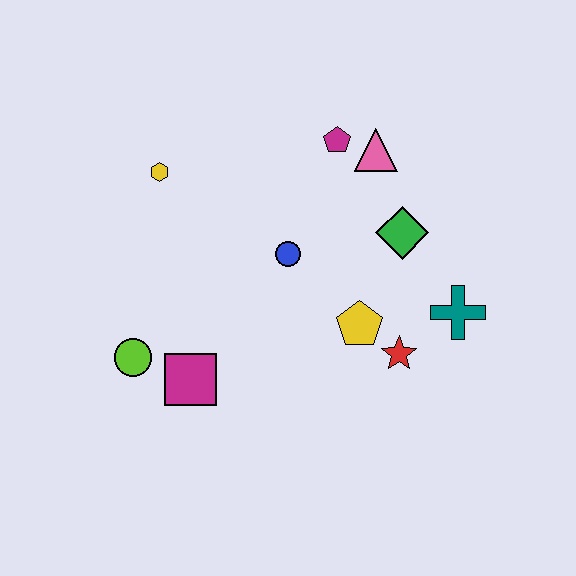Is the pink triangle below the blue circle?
No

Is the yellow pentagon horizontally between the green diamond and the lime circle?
Yes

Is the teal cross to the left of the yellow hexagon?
No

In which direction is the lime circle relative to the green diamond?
The lime circle is to the left of the green diamond.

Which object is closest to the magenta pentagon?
The pink triangle is closest to the magenta pentagon.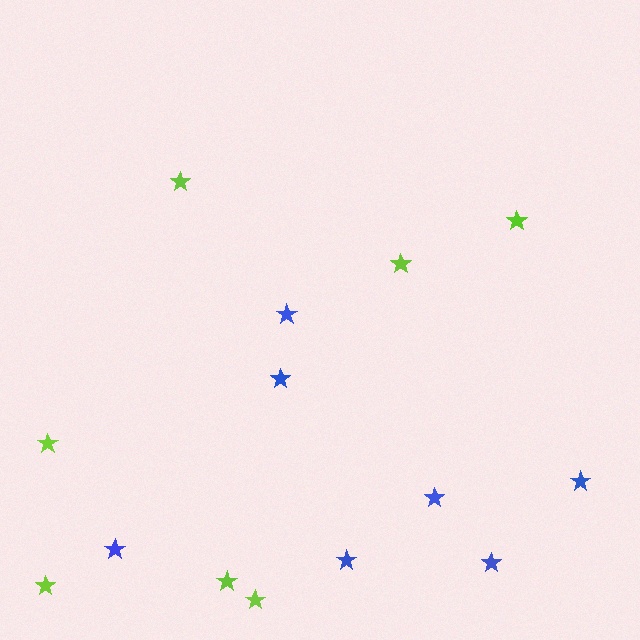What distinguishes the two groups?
There are 2 groups: one group of blue stars (7) and one group of lime stars (7).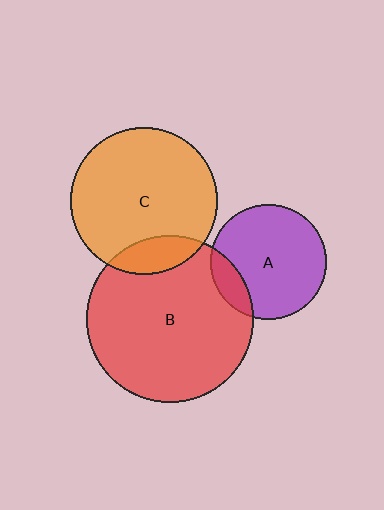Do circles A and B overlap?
Yes.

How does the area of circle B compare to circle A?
Approximately 2.1 times.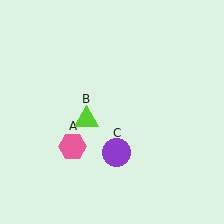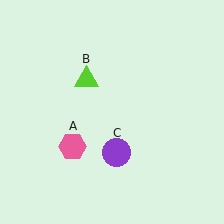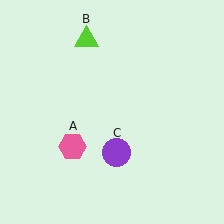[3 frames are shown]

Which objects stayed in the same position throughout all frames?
Pink hexagon (object A) and purple circle (object C) remained stationary.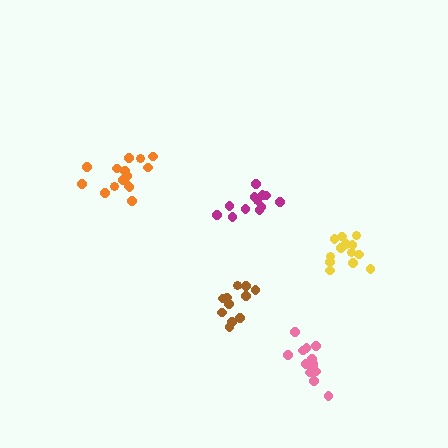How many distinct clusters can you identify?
There are 5 distinct clusters.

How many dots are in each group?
Group 1: 15 dots, Group 2: 12 dots, Group 3: 11 dots, Group 4: 16 dots, Group 5: 13 dots (67 total).